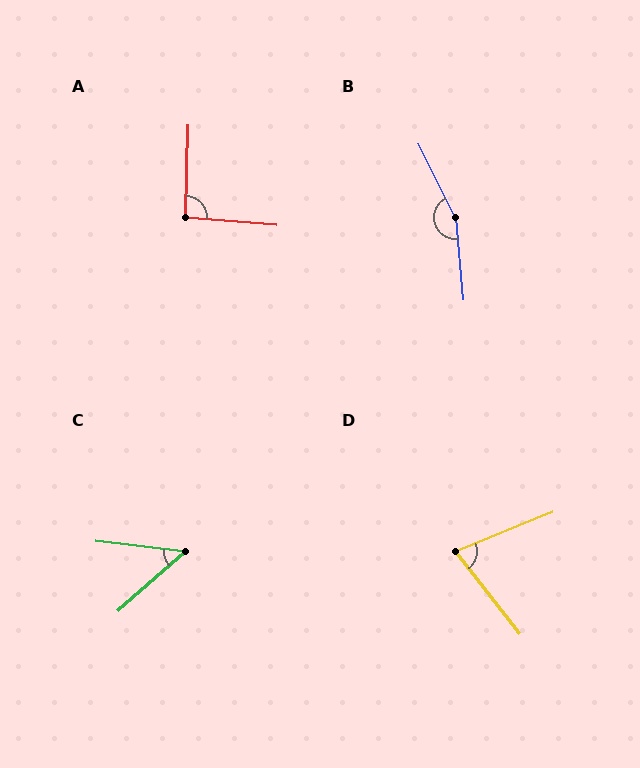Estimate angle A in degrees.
Approximately 93 degrees.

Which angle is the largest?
B, at approximately 159 degrees.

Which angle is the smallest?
C, at approximately 48 degrees.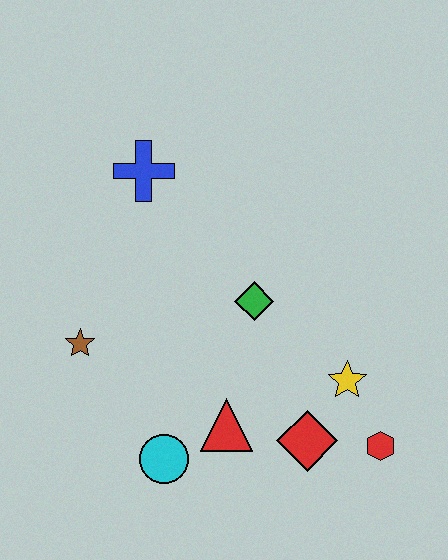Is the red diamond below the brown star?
Yes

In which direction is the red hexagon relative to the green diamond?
The red hexagon is below the green diamond.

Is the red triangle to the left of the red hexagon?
Yes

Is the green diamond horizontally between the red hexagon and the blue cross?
Yes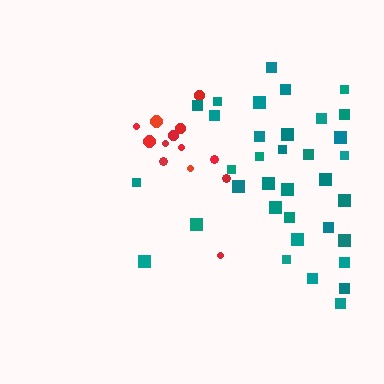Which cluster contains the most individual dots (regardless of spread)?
Teal (35).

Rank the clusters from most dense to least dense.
red, teal.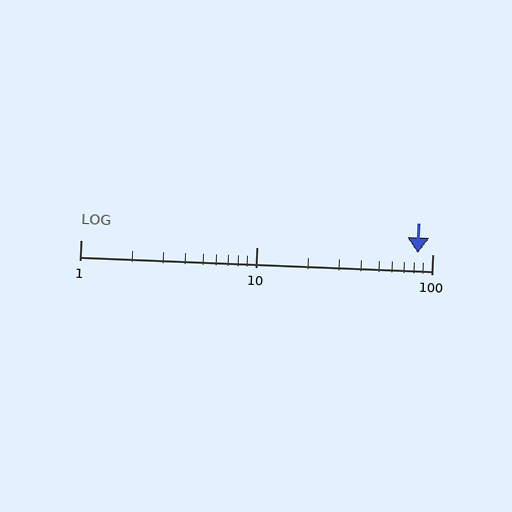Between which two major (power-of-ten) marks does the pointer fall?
The pointer is between 10 and 100.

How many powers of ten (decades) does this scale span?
The scale spans 2 decades, from 1 to 100.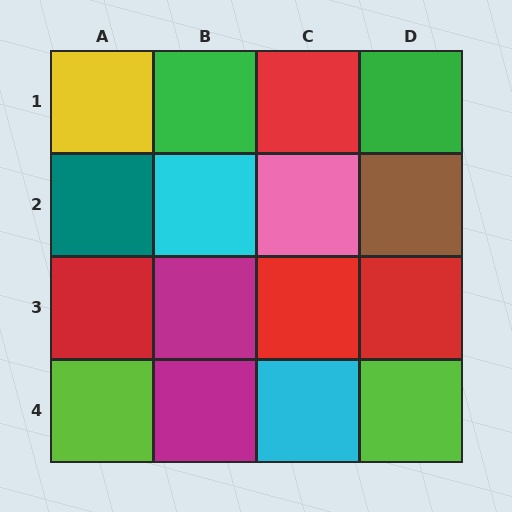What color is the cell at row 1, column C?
Red.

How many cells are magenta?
2 cells are magenta.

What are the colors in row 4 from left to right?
Lime, magenta, cyan, lime.